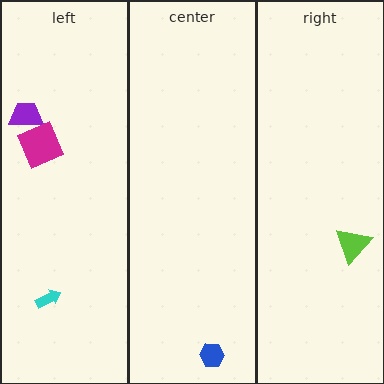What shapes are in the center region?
The blue hexagon.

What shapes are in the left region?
The cyan arrow, the purple trapezoid, the magenta square.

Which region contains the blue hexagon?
The center region.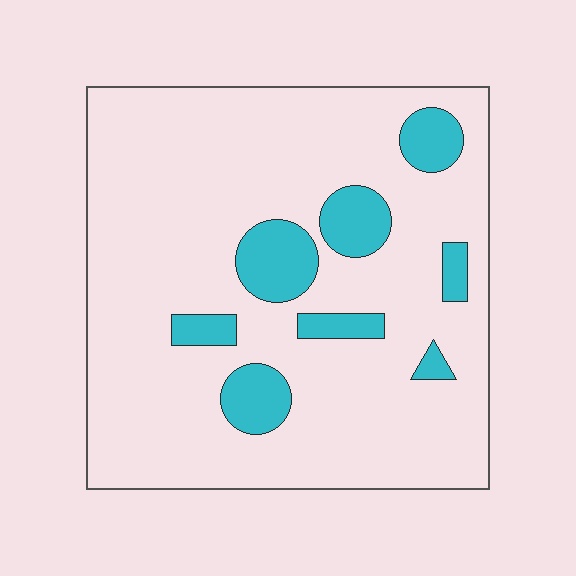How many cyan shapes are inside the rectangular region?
8.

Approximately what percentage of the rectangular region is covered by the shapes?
Approximately 15%.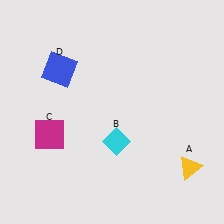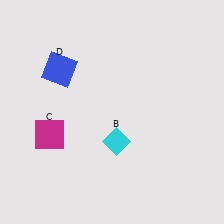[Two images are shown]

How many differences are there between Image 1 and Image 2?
There is 1 difference between the two images.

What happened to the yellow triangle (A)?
The yellow triangle (A) was removed in Image 2. It was in the bottom-right area of Image 1.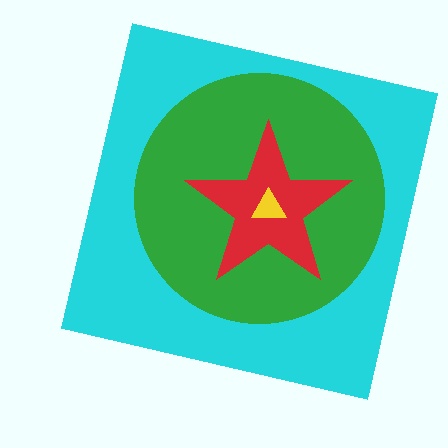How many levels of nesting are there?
4.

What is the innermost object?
The yellow triangle.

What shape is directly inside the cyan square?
The green circle.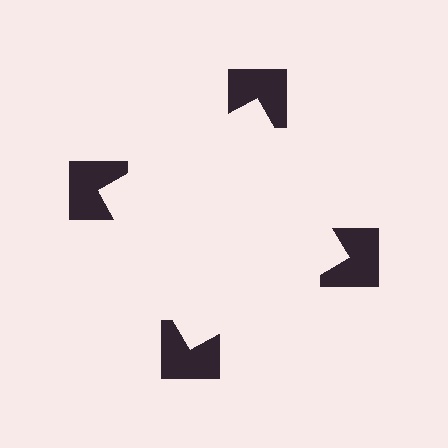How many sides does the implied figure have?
4 sides.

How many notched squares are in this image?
There are 4 — one at each vertex of the illusory square.